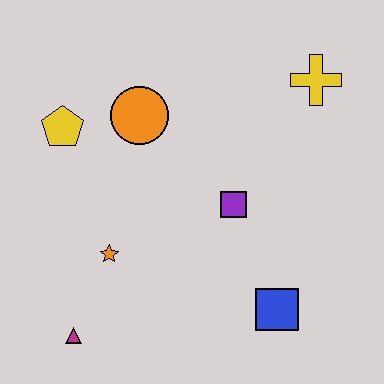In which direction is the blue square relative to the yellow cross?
The blue square is below the yellow cross.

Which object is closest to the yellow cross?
The purple square is closest to the yellow cross.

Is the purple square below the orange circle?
Yes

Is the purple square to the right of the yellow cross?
No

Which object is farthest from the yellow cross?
The magenta triangle is farthest from the yellow cross.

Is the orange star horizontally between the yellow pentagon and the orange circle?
Yes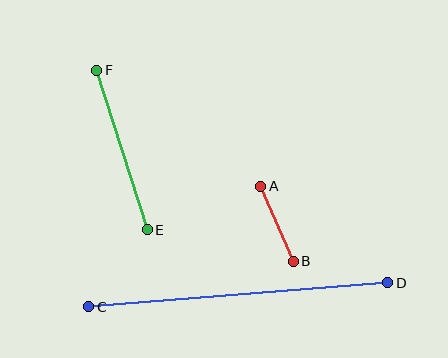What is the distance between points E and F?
The distance is approximately 167 pixels.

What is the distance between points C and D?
The distance is approximately 300 pixels.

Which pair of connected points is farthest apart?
Points C and D are farthest apart.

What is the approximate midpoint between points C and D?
The midpoint is at approximately (238, 295) pixels.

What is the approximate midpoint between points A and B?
The midpoint is at approximately (277, 224) pixels.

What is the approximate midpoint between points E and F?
The midpoint is at approximately (122, 150) pixels.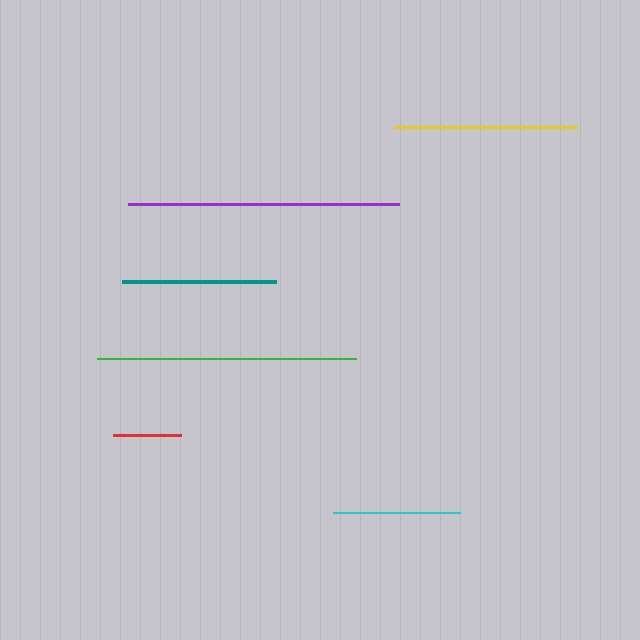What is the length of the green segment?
The green segment is approximately 258 pixels long.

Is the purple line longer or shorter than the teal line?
The purple line is longer than the teal line.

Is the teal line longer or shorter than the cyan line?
The teal line is longer than the cyan line.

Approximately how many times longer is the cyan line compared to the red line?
The cyan line is approximately 1.9 times the length of the red line.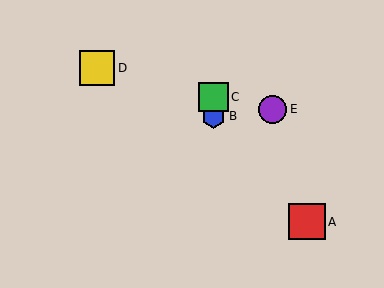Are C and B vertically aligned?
Yes, both are at x≈214.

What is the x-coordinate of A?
Object A is at x≈307.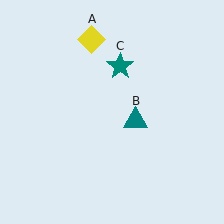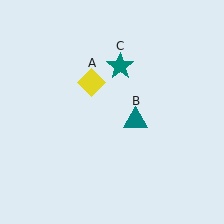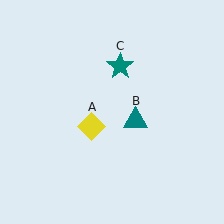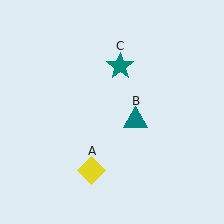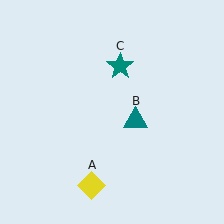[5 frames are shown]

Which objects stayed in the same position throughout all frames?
Teal triangle (object B) and teal star (object C) remained stationary.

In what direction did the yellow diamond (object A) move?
The yellow diamond (object A) moved down.